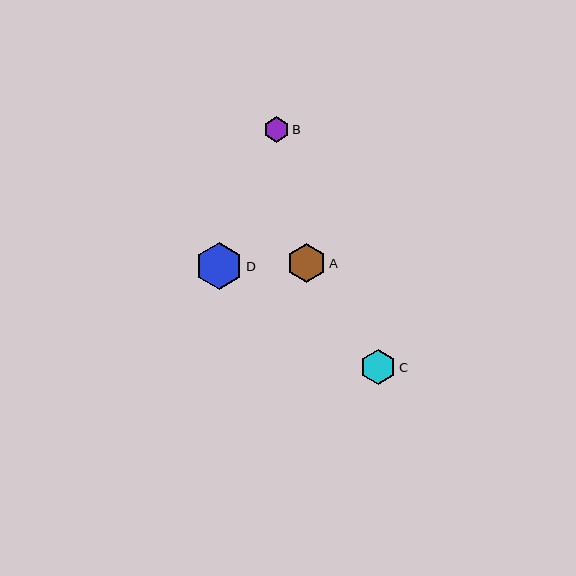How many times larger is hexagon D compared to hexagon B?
Hexagon D is approximately 1.9 times the size of hexagon B.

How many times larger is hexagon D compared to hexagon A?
Hexagon D is approximately 1.2 times the size of hexagon A.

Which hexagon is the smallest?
Hexagon B is the smallest with a size of approximately 25 pixels.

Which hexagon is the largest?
Hexagon D is the largest with a size of approximately 47 pixels.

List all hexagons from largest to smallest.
From largest to smallest: D, A, C, B.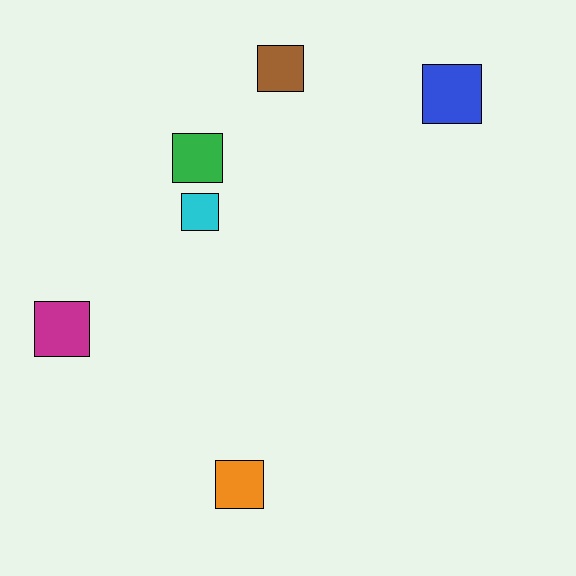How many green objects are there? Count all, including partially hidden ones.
There is 1 green object.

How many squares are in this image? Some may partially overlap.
There are 6 squares.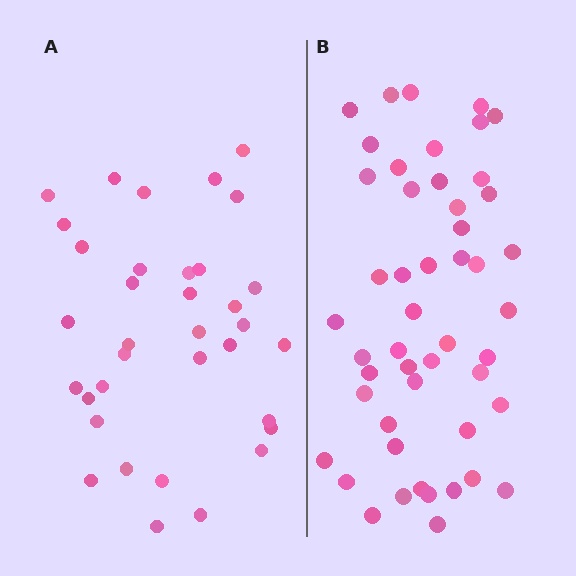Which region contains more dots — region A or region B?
Region B (the right region) has more dots.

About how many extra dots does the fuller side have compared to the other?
Region B has approximately 15 more dots than region A.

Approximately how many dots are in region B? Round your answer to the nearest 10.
About 50 dots. (The exact count is 49, which rounds to 50.)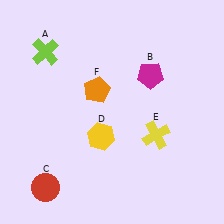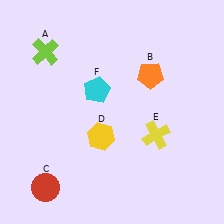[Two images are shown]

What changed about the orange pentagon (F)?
In Image 1, F is orange. In Image 2, it changed to cyan.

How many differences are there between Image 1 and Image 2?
There are 2 differences between the two images.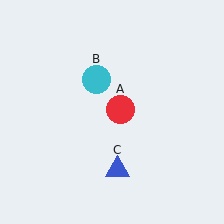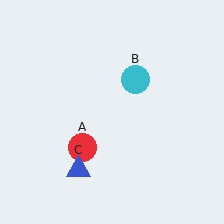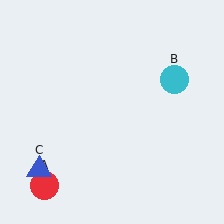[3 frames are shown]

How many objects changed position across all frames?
3 objects changed position: red circle (object A), cyan circle (object B), blue triangle (object C).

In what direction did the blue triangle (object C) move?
The blue triangle (object C) moved left.